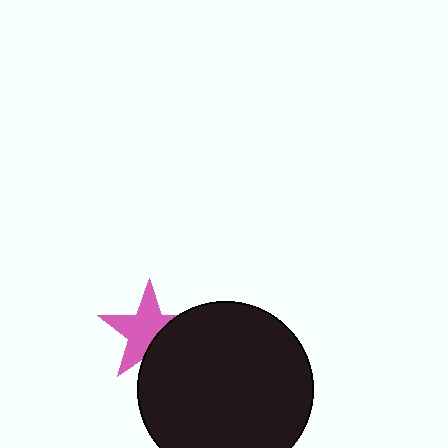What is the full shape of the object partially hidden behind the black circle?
The partially hidden object is a pink star.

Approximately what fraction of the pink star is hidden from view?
Roughly 34% of the pink star is hidden behind the black circle.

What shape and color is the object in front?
The object in front is a black circle.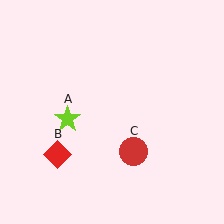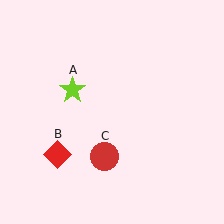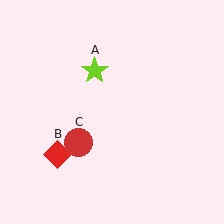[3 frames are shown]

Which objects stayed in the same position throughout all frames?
Red diamond (object B) remained stationary.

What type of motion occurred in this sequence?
The lime star (object A), red circle (object C) rotated clockwise around the center of the scene.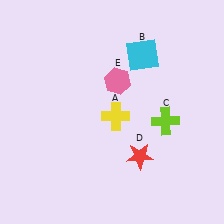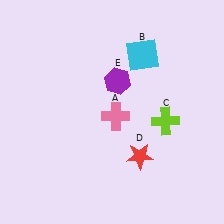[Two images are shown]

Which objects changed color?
A changed from yellow to pink. E changed from pink to purple.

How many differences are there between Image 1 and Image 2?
There are 2 differences between the two images.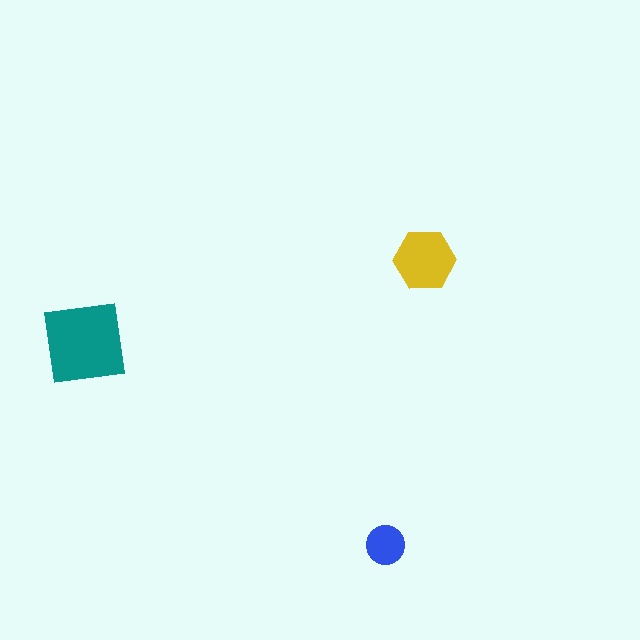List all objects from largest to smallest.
The teal square, the yellow hexagon, the blue circle.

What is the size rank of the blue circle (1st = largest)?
3rd.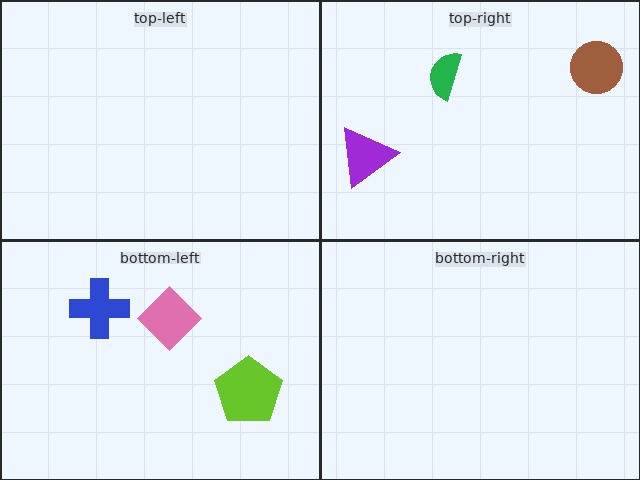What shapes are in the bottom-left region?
The blue cross, the pink diamond, the lime pentagon.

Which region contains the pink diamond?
The bottom-left region.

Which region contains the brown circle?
The top-right region.